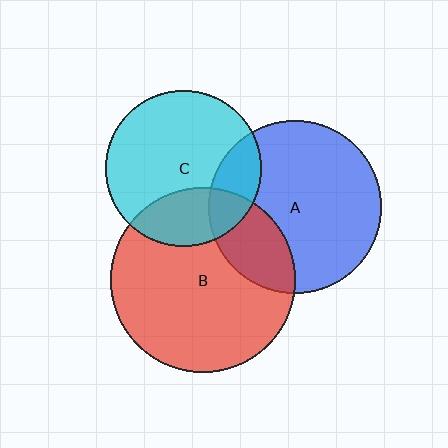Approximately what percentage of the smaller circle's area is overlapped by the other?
Approximately 25%.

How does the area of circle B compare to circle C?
Approximately 1.4 times.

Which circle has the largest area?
Circle B (red).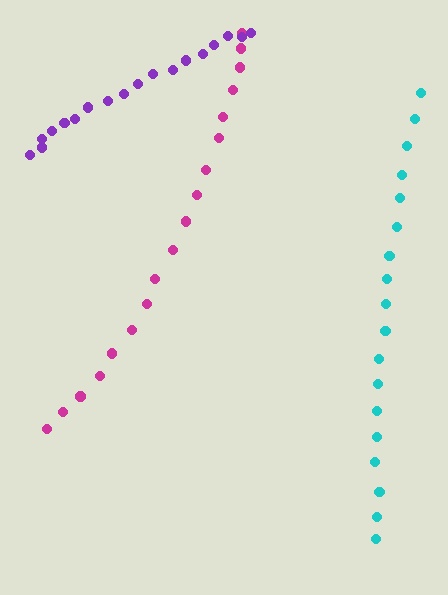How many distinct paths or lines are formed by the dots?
There are 3 distinct paths.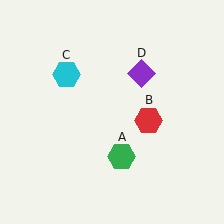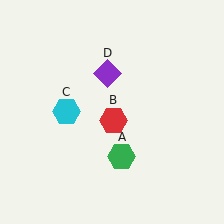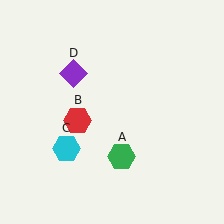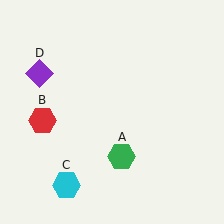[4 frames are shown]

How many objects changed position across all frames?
3 objects changed position: red hexagon (object B), cyan hexagon (object C), purple diamond (object D).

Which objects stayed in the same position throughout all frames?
Green hexagon (object A) remained stationary.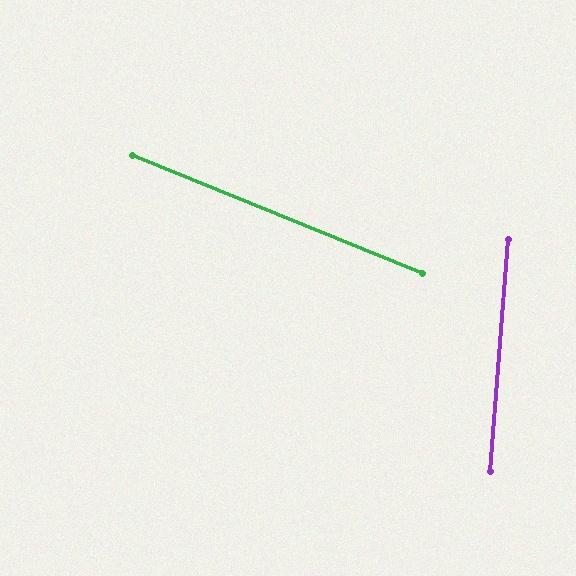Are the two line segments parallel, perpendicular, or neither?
Neither parallel nor perpendicular — they differ by about 72°.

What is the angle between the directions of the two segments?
Approximately 72 degrees.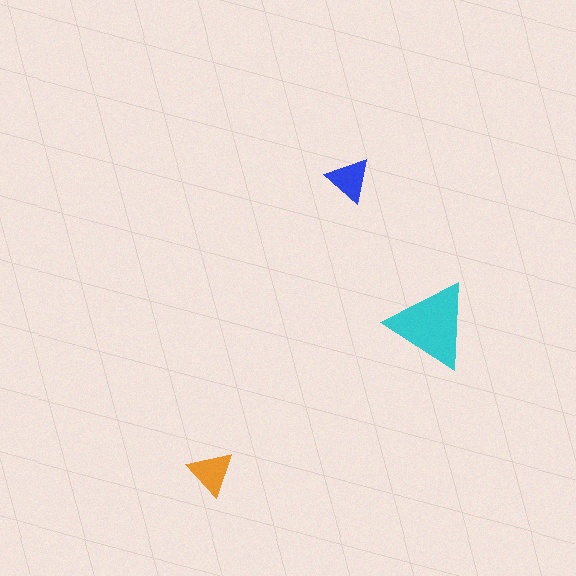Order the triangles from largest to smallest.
the cyan one, the orange one, the blue one.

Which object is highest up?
The blue triangle is topmost.